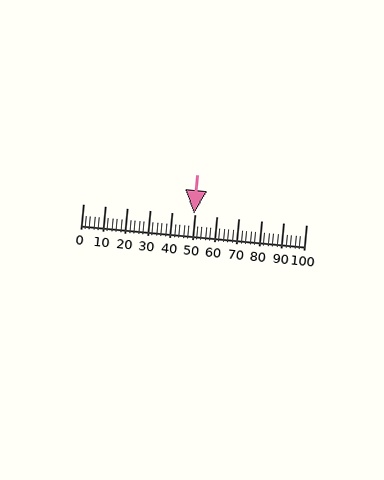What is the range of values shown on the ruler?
The ruler shows values from 0 to 100.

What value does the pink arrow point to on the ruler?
The pink arrow points to approximately 50.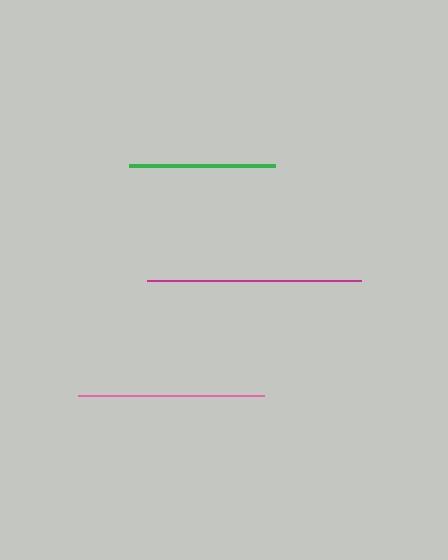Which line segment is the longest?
The magenta line is the longest at approximately 214 pixels.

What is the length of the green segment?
The green segment is approximately 146 pixels long.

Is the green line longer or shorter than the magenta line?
The magenta line is longer than the green line.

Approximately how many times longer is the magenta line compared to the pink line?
The magenta line is approximately 1.1 times the length of the pink line.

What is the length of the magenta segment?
The magenta segment is approximately 214 pixels long.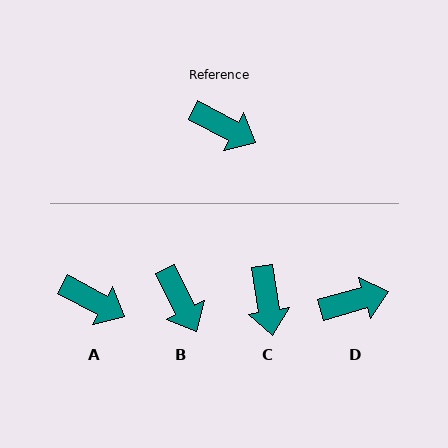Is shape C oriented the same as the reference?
No, it is off by about 54 degrees.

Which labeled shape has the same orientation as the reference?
A.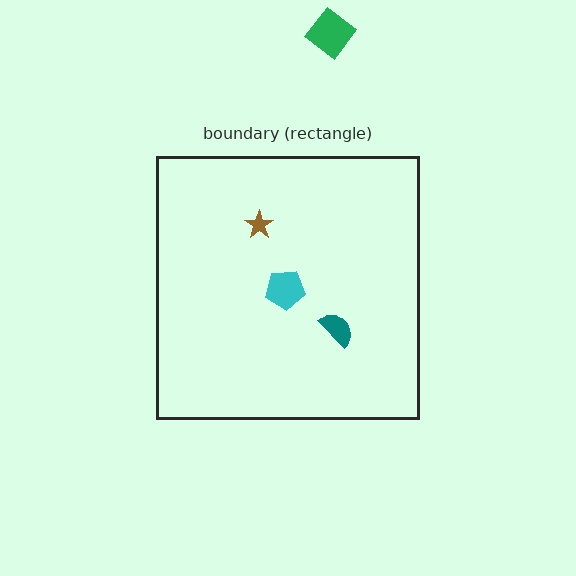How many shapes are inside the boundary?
3 inside, 1 outside.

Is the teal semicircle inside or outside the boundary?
Inside.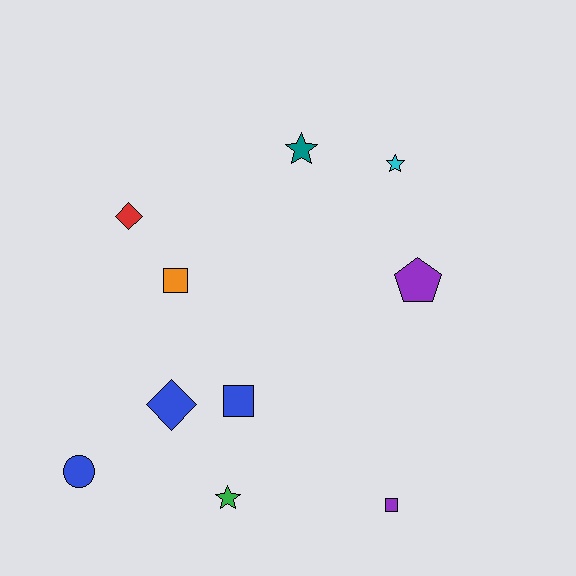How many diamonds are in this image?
There are 2 diamonds.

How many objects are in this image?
There are 10 objects.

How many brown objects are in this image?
There are no brown objects.